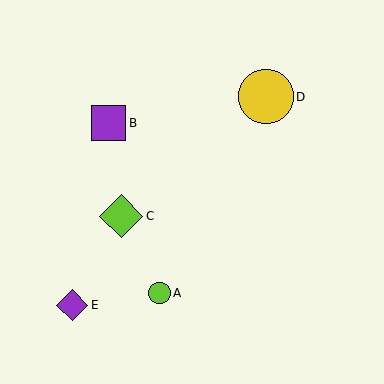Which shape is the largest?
The yellow circle (labeled D) is the largest.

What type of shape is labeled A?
Shape A is a lime circle.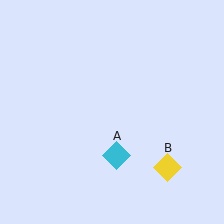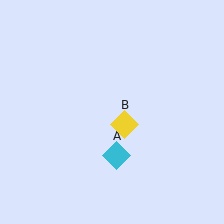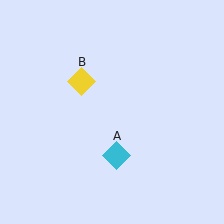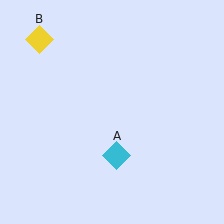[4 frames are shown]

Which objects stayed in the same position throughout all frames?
Cyan diamond (object A) remained stationary.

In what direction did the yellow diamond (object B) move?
The yellow diamond (object B) moved up and to the left.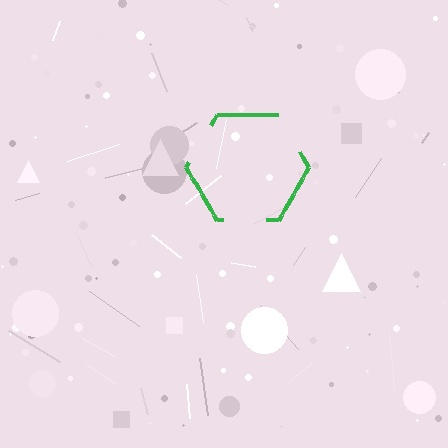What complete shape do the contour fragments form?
The contour fragments form a hexagon.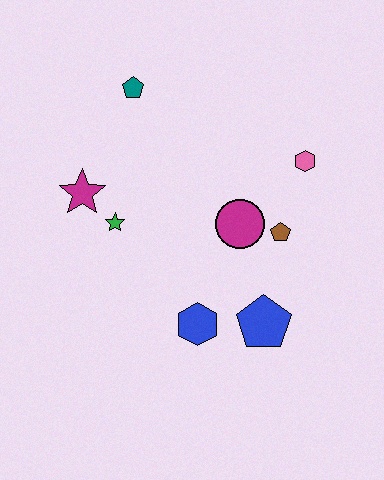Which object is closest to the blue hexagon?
The blue pentagon is closest to the blue hexagon.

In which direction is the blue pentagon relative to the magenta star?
The blue pentagon is to the right of the magenta star.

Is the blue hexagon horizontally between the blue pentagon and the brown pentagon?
No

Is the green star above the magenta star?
No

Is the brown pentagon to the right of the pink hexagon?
No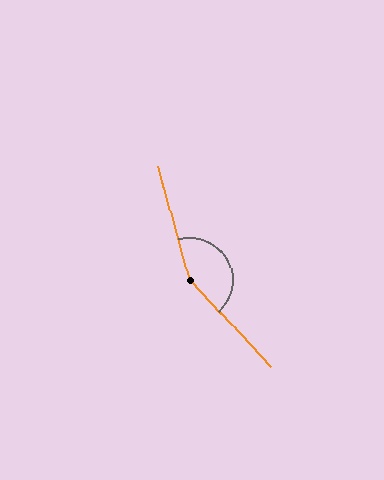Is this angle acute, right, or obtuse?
It is obtuse.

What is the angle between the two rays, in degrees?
Approximately 152 degrees.